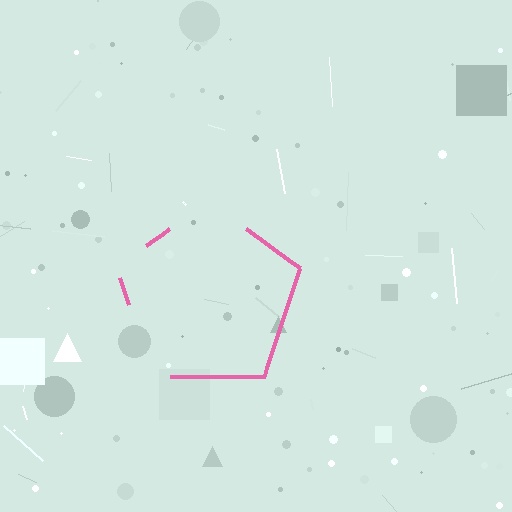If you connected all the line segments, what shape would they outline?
They would outline a pentagon.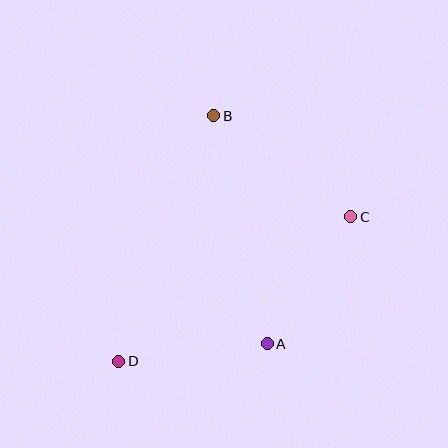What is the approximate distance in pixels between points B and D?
The distance between B and D is approximately 264 pixels.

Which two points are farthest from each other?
Points C and D are farthest from each other.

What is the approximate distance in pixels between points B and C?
The distance between B and C is approximately 170 pixels.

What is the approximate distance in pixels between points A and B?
The distance between A and B is approximately 234 pixels.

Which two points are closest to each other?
Points A and D are closest to each other.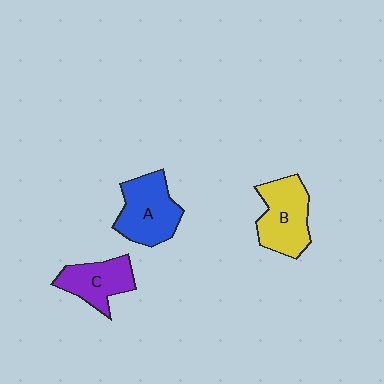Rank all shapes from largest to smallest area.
From largest to smallest: A (blue), B (yellow), C (purple).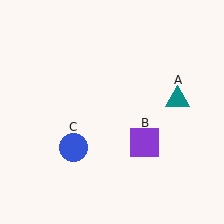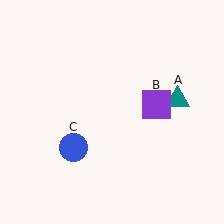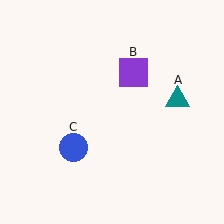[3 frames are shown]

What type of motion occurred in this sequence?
The purple square (object B) rotated counterclockwise around the center of the scene.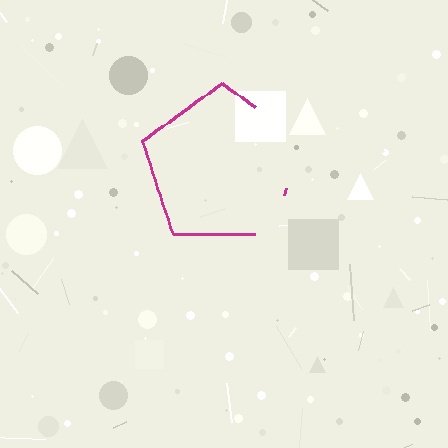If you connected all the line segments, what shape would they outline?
They would outline a pentagon.